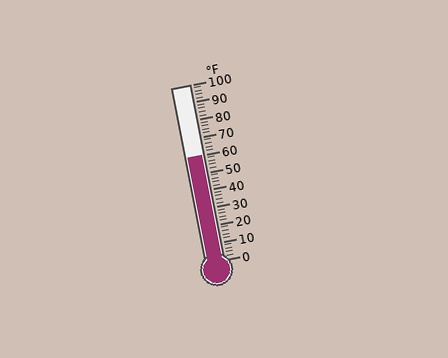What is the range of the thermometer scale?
The thermometer scale ranges from 0°F to 100°F.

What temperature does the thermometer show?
The thermometer shows approximately 60°F.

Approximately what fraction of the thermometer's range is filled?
The thermometer is filled to approximately 60% of its range.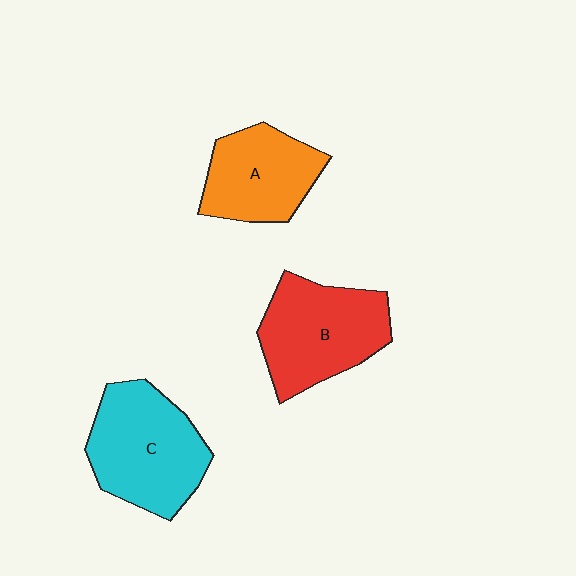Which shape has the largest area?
Shape C (cyan).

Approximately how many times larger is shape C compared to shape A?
Approximately 1.3 times.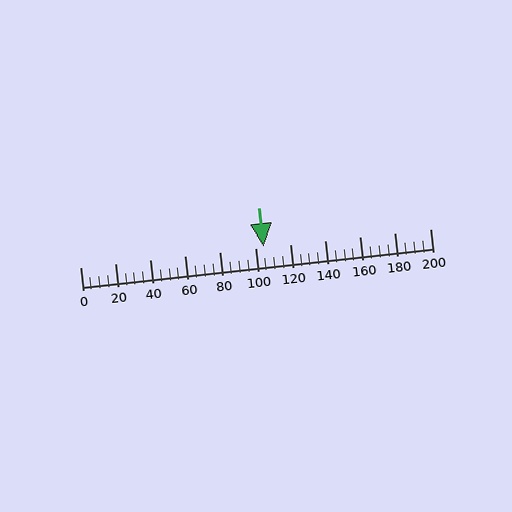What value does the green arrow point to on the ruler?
The green arrow points to approximately 105.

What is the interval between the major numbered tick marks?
The major tick marks are spaced 20 units apart.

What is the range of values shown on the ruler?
The ruler shows values from 0 to 200.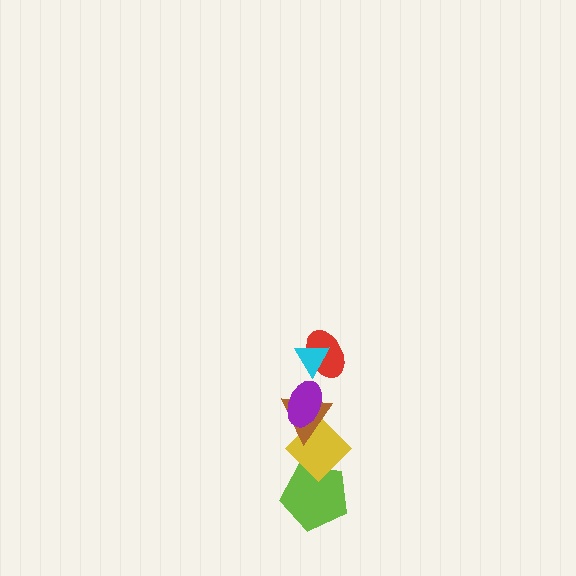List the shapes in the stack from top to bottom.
From top to bottom: the cyan triangle, the red ellipse, the purple ellipse, the brown triangle, the yellow diamond, the lime pentagon.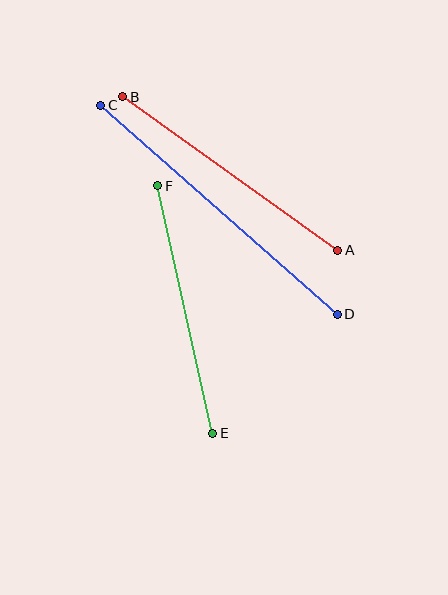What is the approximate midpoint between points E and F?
The midpoint is at approximately (185, 310) pixels.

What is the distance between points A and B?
The distance is approximately 264 pixels.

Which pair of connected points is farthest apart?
Points C and D are farthest apart.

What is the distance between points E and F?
The distance is approximately 254 pixels.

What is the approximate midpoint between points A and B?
The midpoint is at approximately (230, 174) pixels.